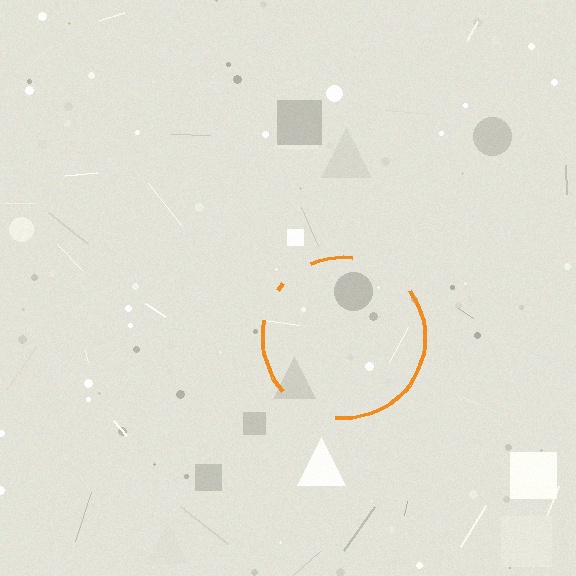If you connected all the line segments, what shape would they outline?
They would outline a circle.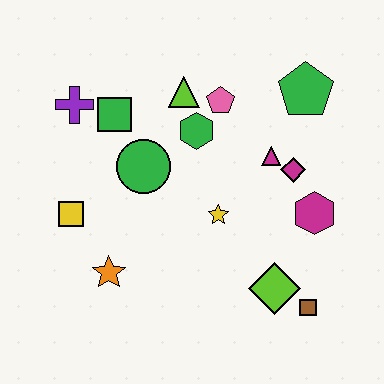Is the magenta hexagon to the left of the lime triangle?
No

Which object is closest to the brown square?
The lime diamond is closest to the brown square.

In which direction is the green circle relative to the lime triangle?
The green circle is below the lime triangle.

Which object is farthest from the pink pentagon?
The brown square is farthest from the pink pentagon.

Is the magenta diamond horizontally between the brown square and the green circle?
Yes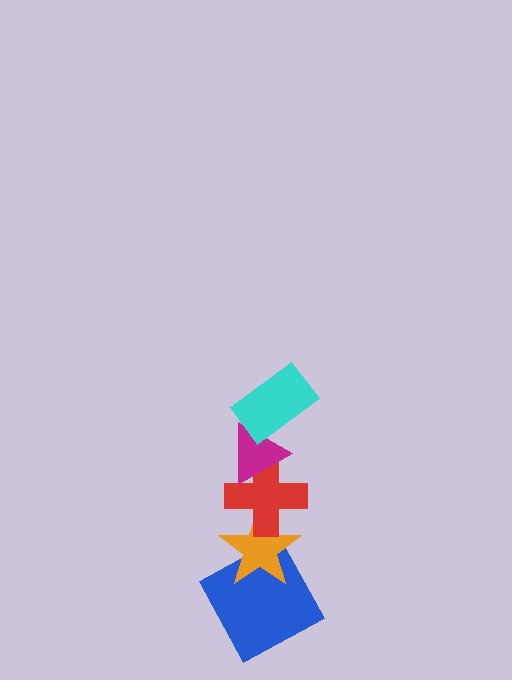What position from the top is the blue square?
The blue square is 5th from the top.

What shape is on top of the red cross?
The magenta triangle is on top of the red cross.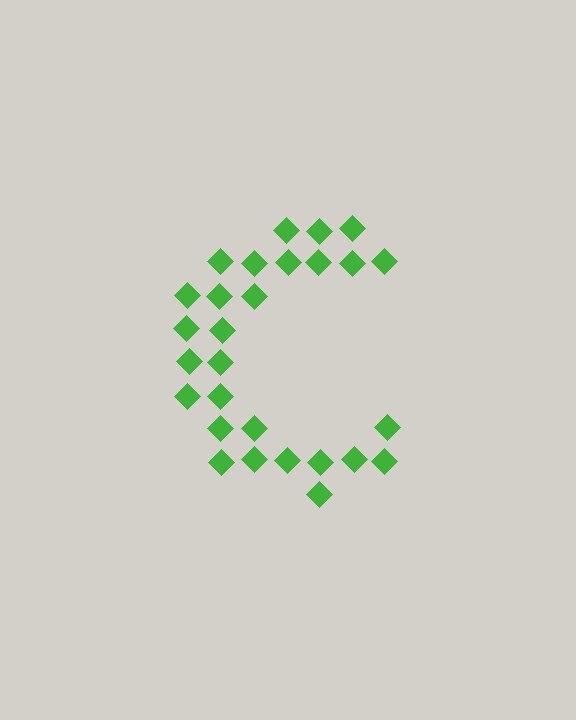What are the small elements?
The small elements are diamonds.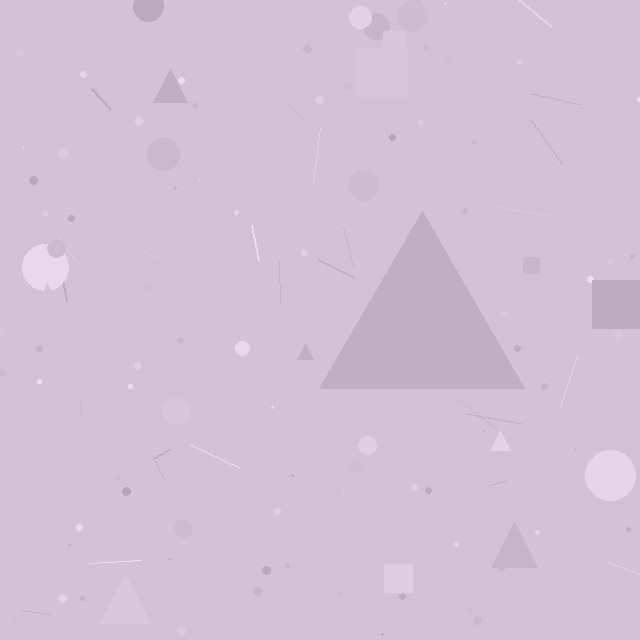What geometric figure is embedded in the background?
A triangle is embedded in the background.